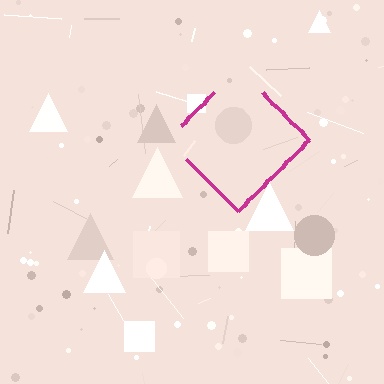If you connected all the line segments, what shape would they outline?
They would outline a diamond.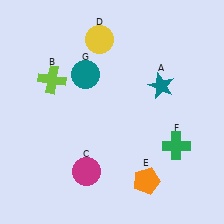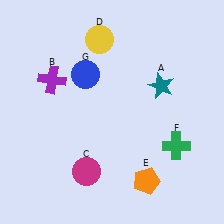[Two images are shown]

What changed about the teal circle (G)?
In Image 1, G is teal. In Image 2, it changed to blue.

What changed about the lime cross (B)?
In Image 1, B is lime. In Image 2, it changed to purple.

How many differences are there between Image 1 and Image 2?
There are 2 differences between the two images.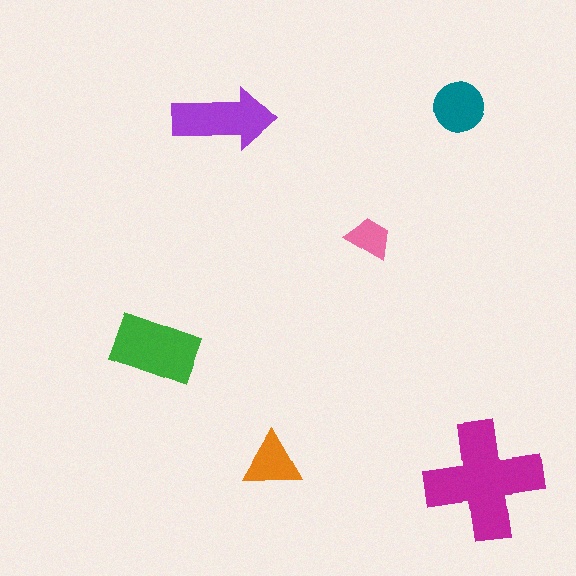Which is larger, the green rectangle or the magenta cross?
The magenta cross.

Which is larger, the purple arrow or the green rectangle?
The green rectangle.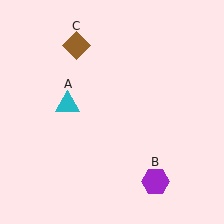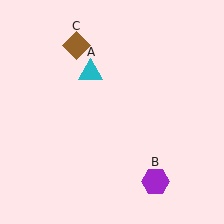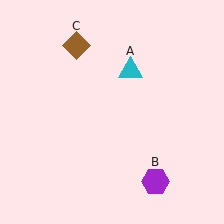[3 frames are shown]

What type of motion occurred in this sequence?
The cyan triangle (object A) rotated clockwise around the center of the scene.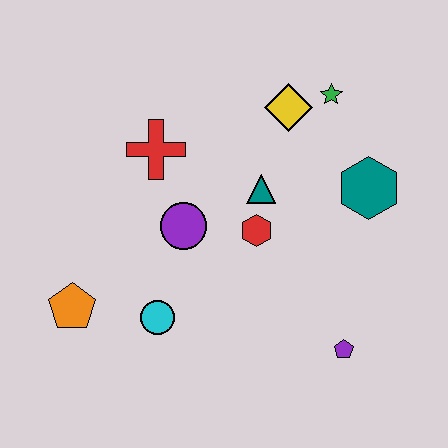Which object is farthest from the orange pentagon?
The green star is farthest from the orange pentagon.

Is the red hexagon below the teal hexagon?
Yes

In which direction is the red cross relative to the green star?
The red cross is to the left of the green star.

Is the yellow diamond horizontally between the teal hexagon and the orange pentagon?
Yes